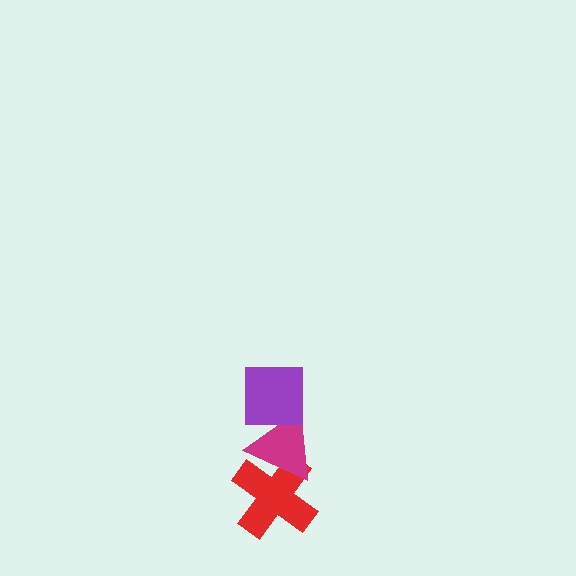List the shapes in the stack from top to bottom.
From top to bottom: the purple square, the magenta triangle, the red cross.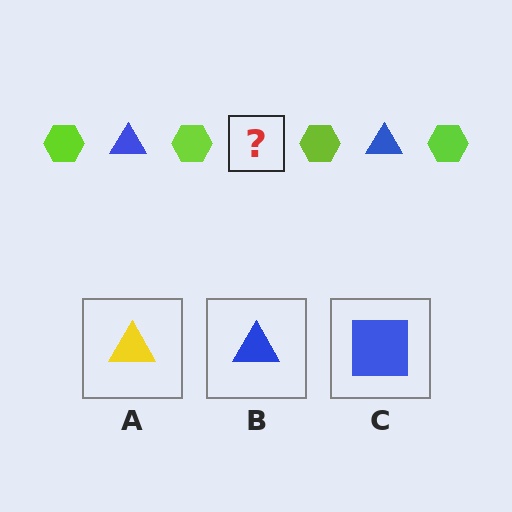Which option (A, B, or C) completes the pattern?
B.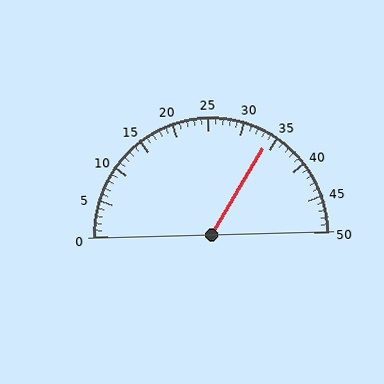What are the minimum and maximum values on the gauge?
The gauge ranges from 0 to 50.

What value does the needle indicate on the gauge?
The needle indicates approximately 34.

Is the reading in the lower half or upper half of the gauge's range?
The reading is in the upper half of the range (0 to 50).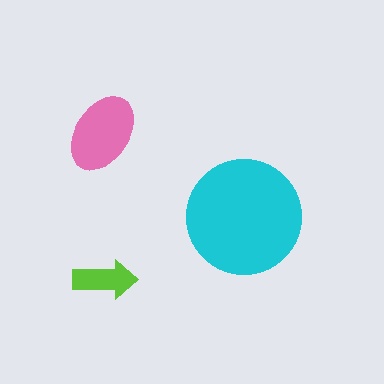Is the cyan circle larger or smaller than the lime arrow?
Larger.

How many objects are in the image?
There are 3 objects in the image.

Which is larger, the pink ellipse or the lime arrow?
The pink ellipse.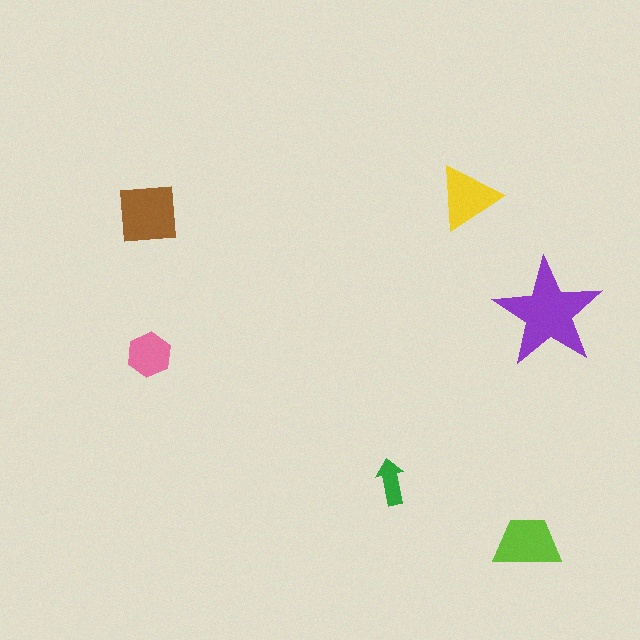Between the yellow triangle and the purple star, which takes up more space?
The purple star.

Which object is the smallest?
The green arrow.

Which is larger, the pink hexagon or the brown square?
The brown square.